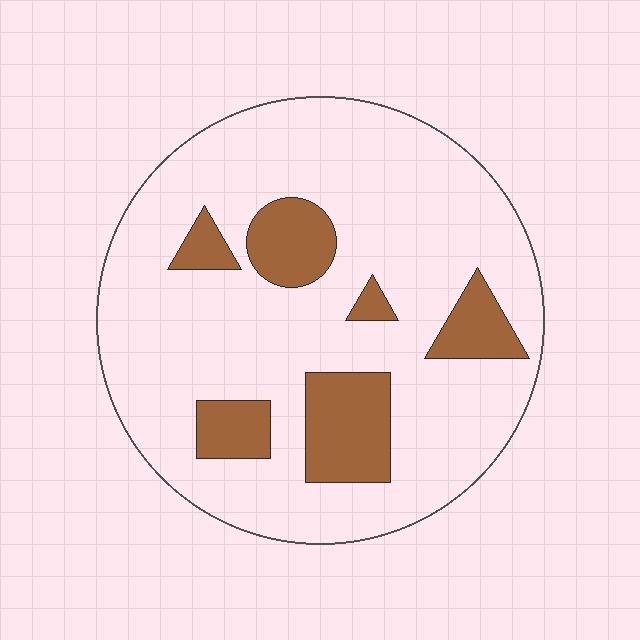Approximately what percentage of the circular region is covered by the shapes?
Approximately 20%.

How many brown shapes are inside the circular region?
6.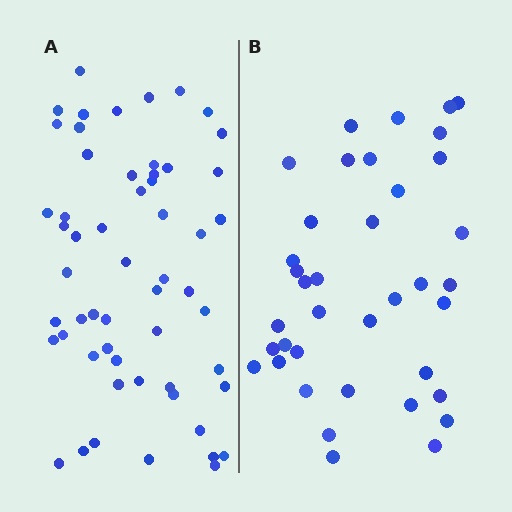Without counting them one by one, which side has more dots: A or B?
Region A (the left region) has more dots.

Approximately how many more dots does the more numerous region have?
Region A has approximately 20 more dots than region B.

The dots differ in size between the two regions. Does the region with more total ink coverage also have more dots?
No. Region B has more total ink coverage because its dots are larger, but region A actually contains more individual dots. Total area can be misleading — the number of items is what matters here.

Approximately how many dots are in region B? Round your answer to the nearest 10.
About 40 dots. (The exact count is 38, which rounds to 40.)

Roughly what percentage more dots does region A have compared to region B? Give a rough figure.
About 45% more.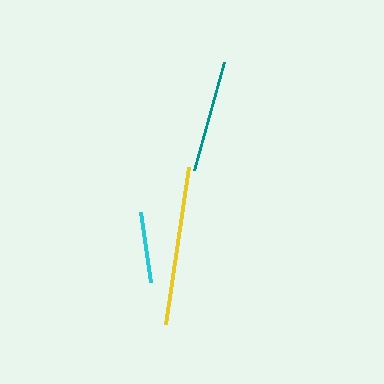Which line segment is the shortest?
The cyan line is the shortest at approximately 71 pixels.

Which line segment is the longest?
The yellow line is the longest at approximately 159 pixels.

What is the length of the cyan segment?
The cyan segment is approximately 71 pixels long.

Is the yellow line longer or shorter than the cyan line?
The yellow line is longer than the cyan line.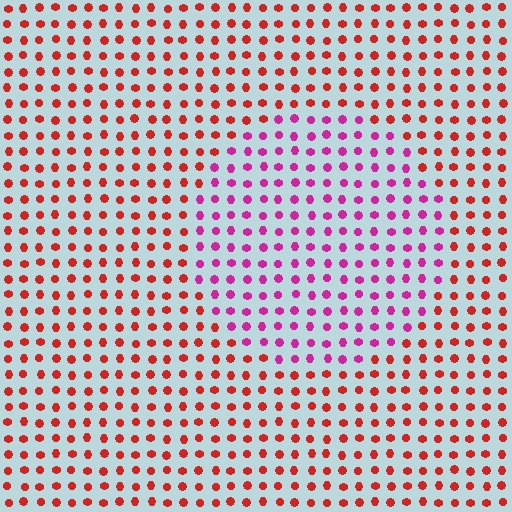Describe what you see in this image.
The image is filled with small red elements in a uniform arrangement. A circle-shaped region is visible where the elements are tinted to a slightly different hue, forming a subtle color boundary.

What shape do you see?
I see a circle.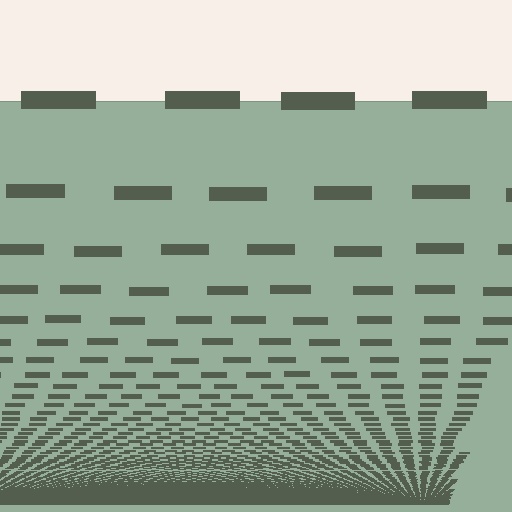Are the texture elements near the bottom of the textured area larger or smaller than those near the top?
Smaller. The gradient is inverted — elements near the bottom are smaller and denser.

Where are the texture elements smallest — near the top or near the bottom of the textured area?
Near the bottom.